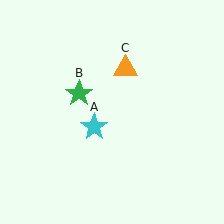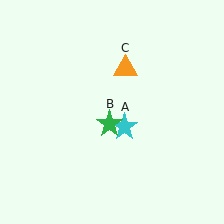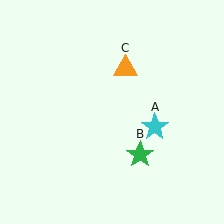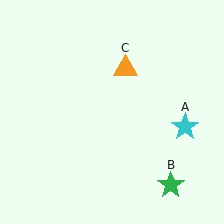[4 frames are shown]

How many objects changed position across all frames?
2 objects changed position: cyan star (object A), green star (object B).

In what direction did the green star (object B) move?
The green star (object B) moved down and to the right.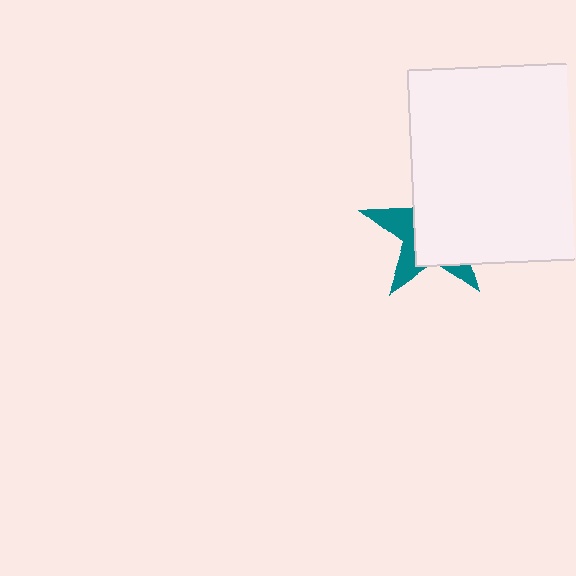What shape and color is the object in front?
The object in front is a white square.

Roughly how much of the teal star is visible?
A small part of it is visible (roughly 33%).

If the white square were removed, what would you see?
You would see the complete teal star.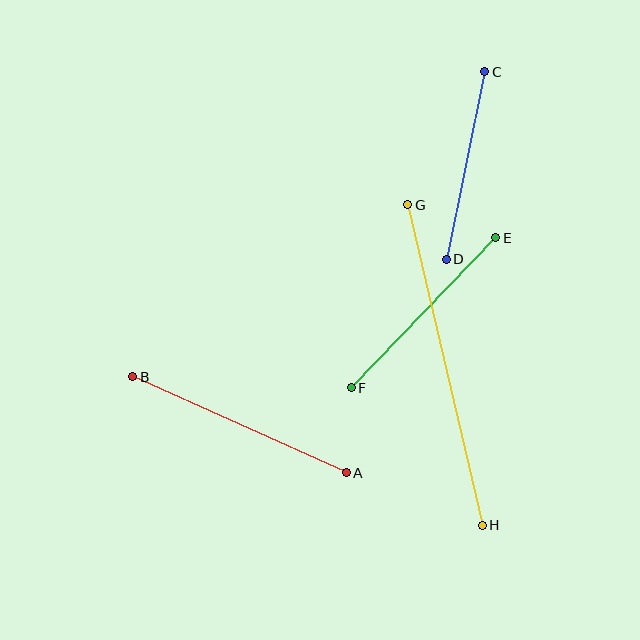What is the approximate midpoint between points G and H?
The midpoint is at approximately (445, 365) pixels.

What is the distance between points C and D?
The distance is approximately 191 pixels.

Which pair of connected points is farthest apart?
Points G and H are farthest apart.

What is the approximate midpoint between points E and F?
The midpoint is at approximately (423, 313) pixels.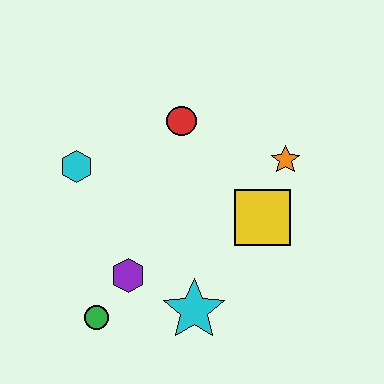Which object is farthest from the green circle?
The orange star is farthest from the green circle.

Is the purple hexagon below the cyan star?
No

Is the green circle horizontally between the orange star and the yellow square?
No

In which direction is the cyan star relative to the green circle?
The cyan star is to the right of the green circle.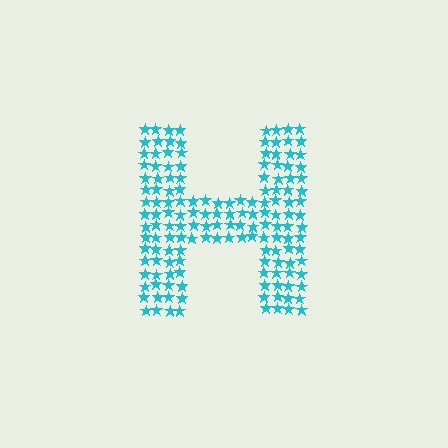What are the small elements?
The small elements are stars.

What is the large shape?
The large shape is the letter H.